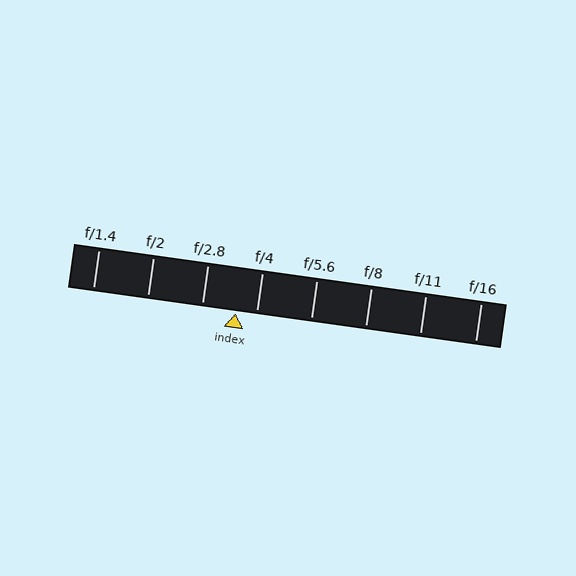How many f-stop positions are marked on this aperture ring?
There are 8 f-stop positions marked.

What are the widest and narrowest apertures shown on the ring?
The widest aperture shown is f/1.4 and the narrowest is f/16.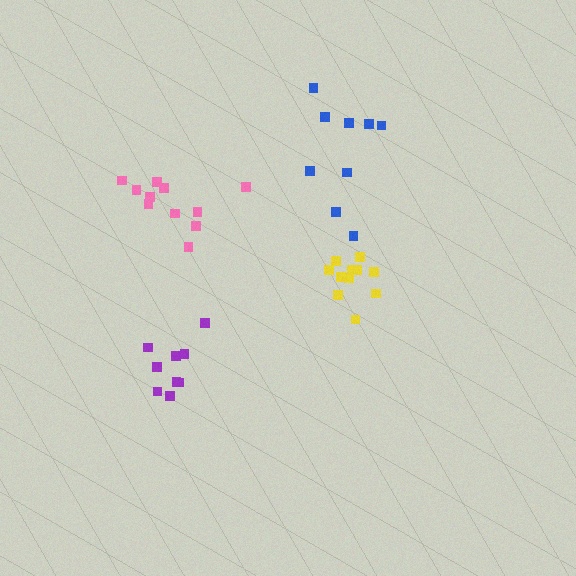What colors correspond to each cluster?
The clusters are colored: pink, purple, yellow, blue.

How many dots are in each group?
Group 1: 11 dots, Group 2: 9 dots, Group 3: 11 dots, Group 4: 9 dots (40 total).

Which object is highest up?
The blue cluster is topmost.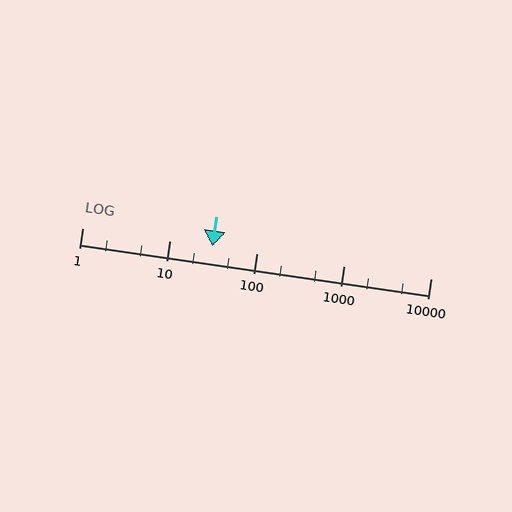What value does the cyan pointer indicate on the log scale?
The pointer indicates approximately 31.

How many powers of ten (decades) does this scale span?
The scale spans 4 decades, from 1 to 10000.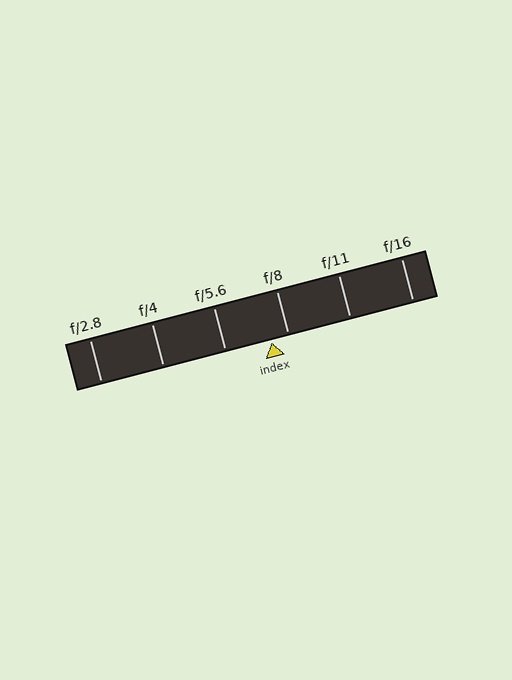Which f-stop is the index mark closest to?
The index mark is closest to f/8.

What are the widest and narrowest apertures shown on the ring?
The widest aperture shown is f/2.8 and the narrowest is f/16.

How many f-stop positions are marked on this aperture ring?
There are 6 f-stop positions marked.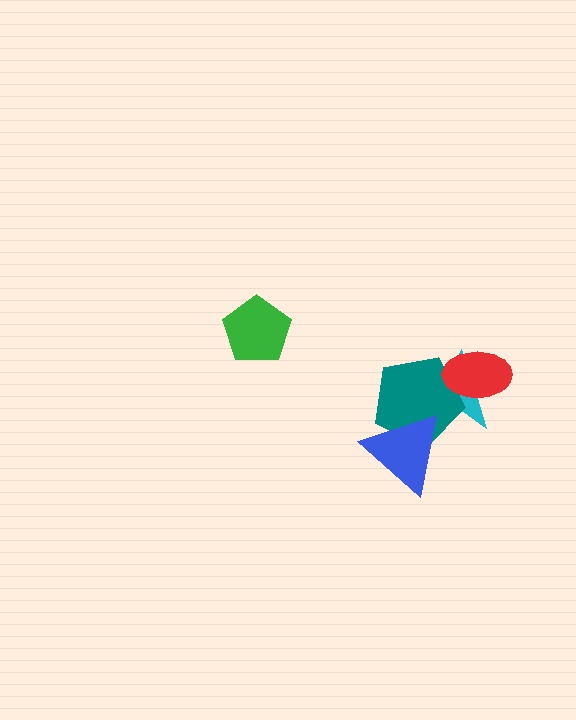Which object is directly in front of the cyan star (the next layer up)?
The teal pentagon is directly in front of the cyan star.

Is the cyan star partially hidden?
Yes, it is partially covered by another shape.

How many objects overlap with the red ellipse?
2 objects overlap with the red ellipse.